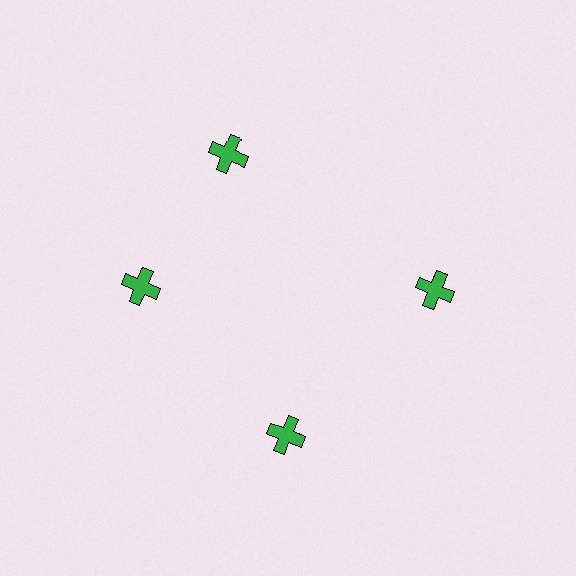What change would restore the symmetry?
The symmetry would be restored by rotating it back into even spacing with its neighbors so that all 4 crosses sit at equal angles and equal distance from the center.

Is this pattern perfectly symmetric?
No. The 4 green crosses are arranged in a ring, but one element near the 12 o'clock position is rotated out of alignment along the ring, breaking the 4-fold rotational symmetry.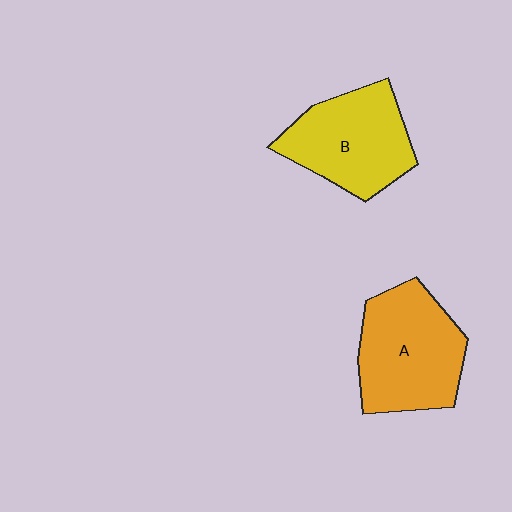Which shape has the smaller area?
Shape B (yellow).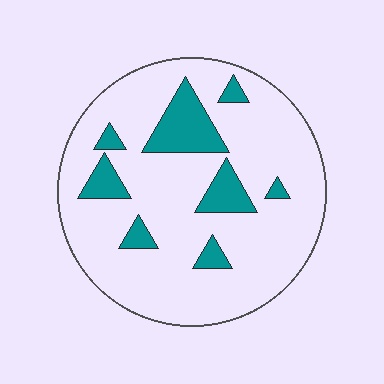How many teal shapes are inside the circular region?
8.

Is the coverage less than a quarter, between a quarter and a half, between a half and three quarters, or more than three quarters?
Less than a quarter.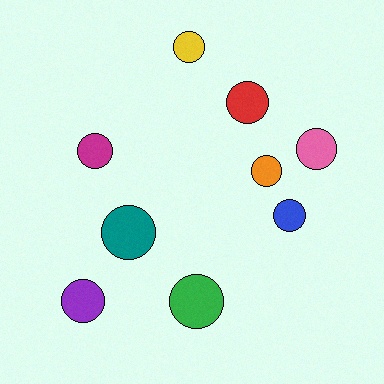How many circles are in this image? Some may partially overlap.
There are 9 circles.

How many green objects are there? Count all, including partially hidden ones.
There is 1 green object.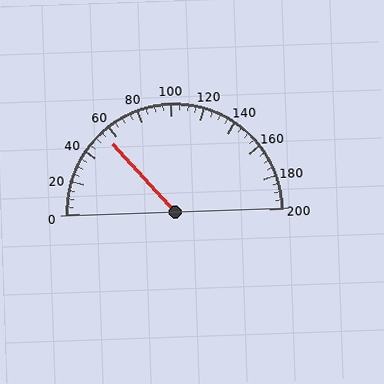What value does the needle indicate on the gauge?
The needle indicates approximately 55.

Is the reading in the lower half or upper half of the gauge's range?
The reading is in the lower half of the range (0 to 200).